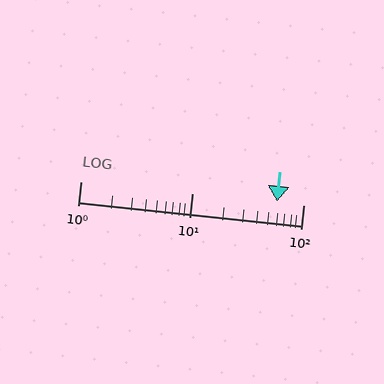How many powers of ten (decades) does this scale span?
The scale spans 2 decades, from 1 to 100.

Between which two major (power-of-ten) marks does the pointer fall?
The pointer is between 10 and 100.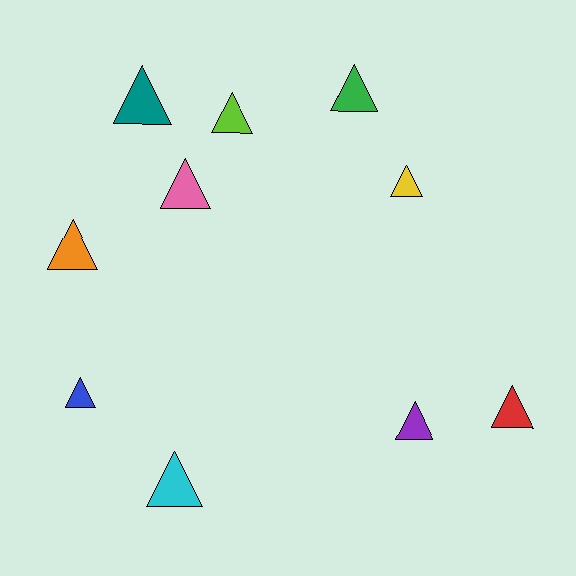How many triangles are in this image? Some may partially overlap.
There are 10 triangles.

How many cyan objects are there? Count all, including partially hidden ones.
There is 1 cyan object.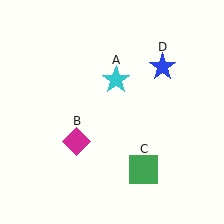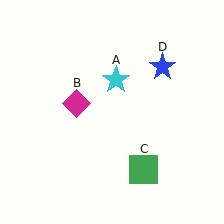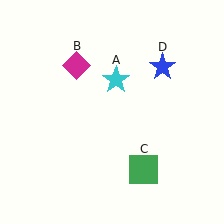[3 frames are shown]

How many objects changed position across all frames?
1 object changed position: magenta diamond (object B).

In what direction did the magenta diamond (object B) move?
The magenta diamond (object B) moved up.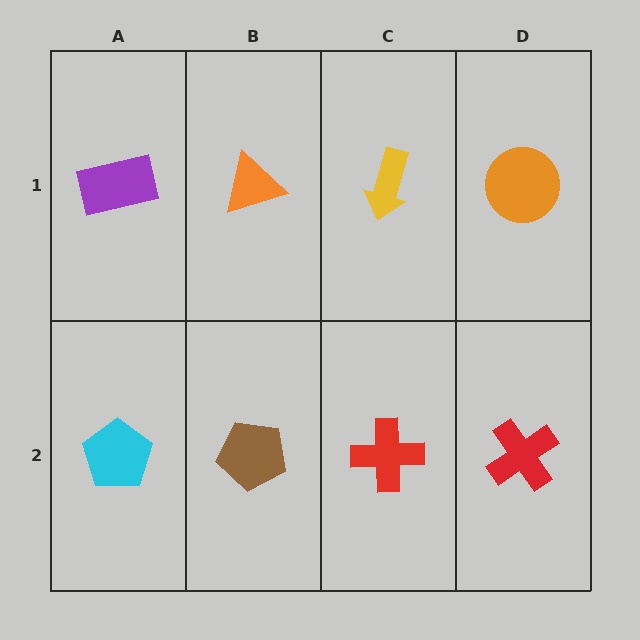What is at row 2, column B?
A brown pentagon.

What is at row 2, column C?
A red cross.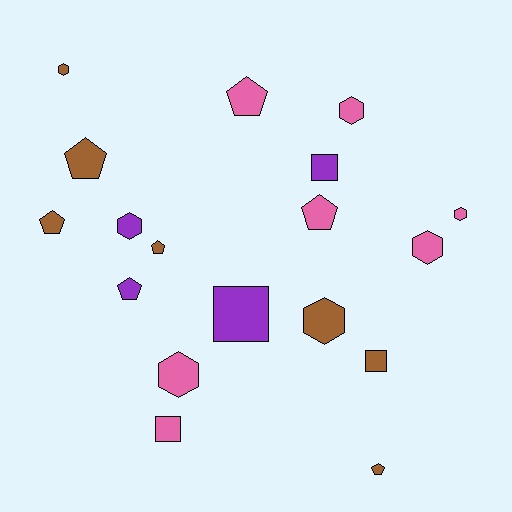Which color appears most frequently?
Brown, with 7 objects.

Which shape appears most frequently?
Pentagon, with 7 objects.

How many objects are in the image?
There are 18 objects.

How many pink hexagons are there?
There are 4 pink hexagons.